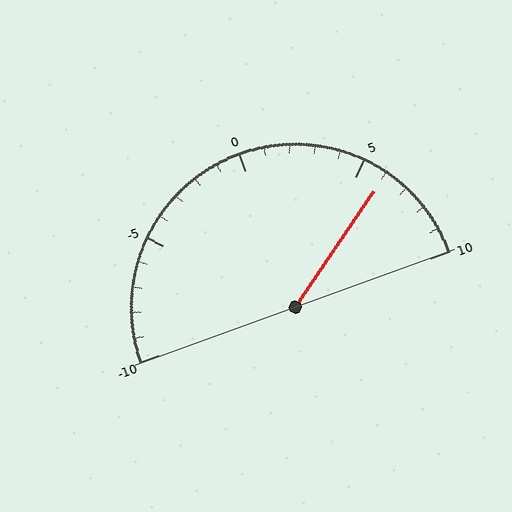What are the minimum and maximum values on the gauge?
The gauge ranges from -10 to 10.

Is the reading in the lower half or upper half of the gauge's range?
The reading is in the upper half of the range (-10 to 10).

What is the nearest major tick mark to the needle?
The nearest major tick mark is 5.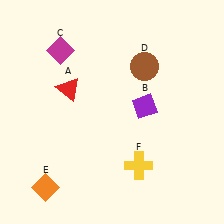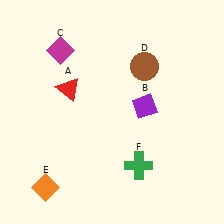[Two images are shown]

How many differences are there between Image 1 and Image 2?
There is 1 difference between the two images.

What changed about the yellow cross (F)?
In Image 1, F is yellow. In Image 2, it changed to green.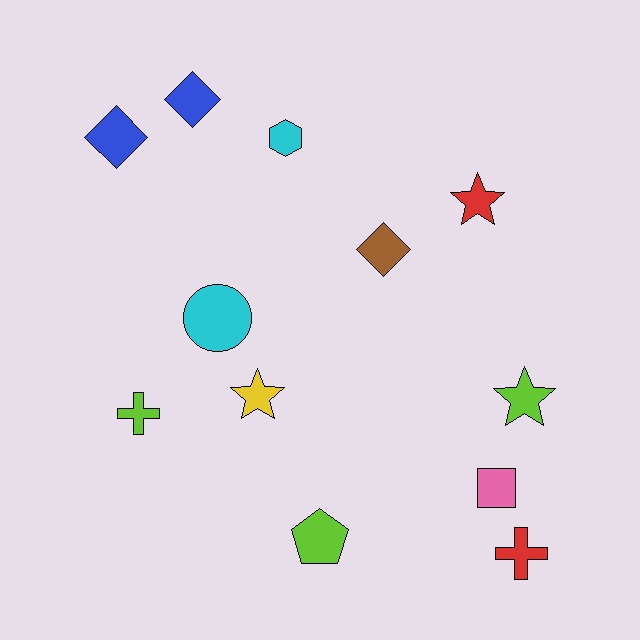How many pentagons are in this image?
There is 1 pentagon.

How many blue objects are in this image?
There are 2 blue objects.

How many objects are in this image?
There are 12 objects.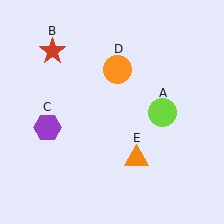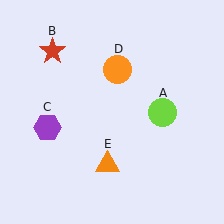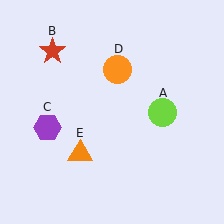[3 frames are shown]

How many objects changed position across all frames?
1 object changed position: orange triangle (object E).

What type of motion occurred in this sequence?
The orange triangle (object E) rotated clockwise around the center of the scene.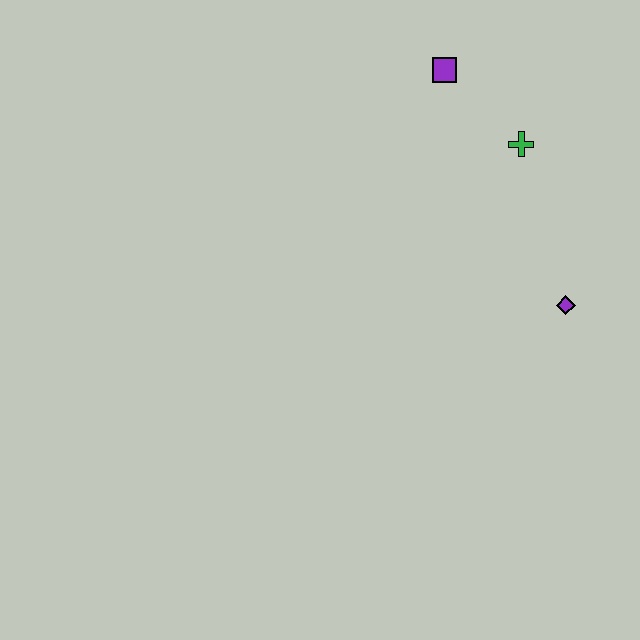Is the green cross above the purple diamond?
Yes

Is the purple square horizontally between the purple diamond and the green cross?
No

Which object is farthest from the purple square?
The purple diamond is farthest from the purple square.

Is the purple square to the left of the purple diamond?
Yes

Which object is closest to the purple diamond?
The green cross is closest to the purple diamond.